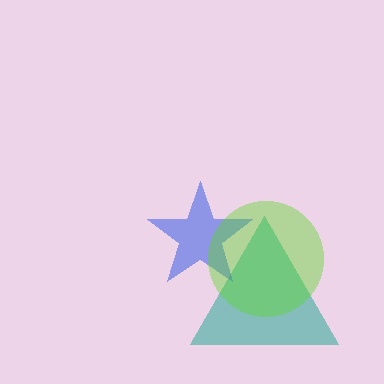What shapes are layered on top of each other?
The layered shapes are: a teal triangle, a blue star, a lime circle.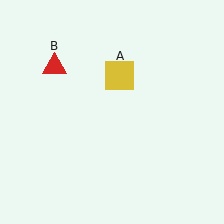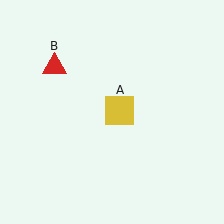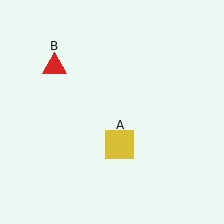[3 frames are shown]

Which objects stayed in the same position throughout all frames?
Red triangle (object B) remained stationary.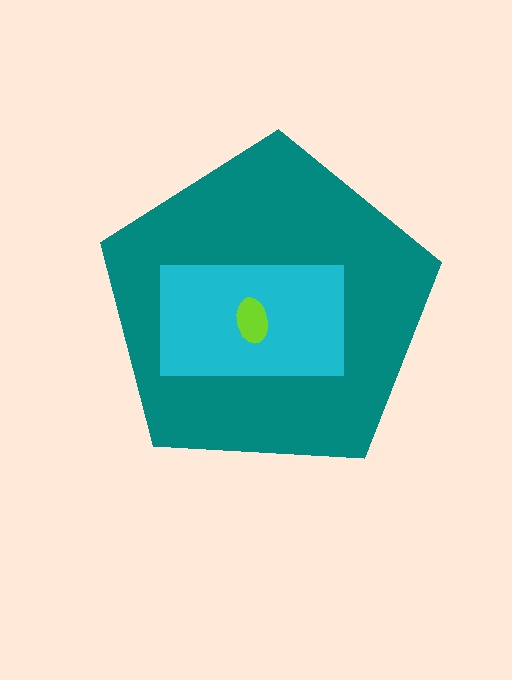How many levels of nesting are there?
3.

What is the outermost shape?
The teal pentagon.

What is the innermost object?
The lime ellipse.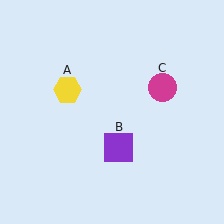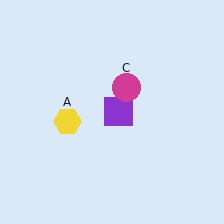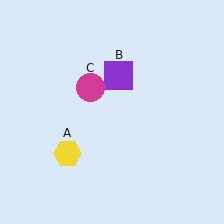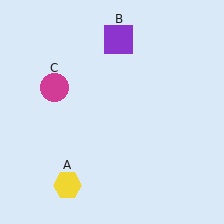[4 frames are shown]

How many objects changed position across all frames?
3 objects changed position: yellow hexagon (object A), purple square (object B), magenta circle (object C).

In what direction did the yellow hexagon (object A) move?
The yellow hexagon (object A) moved down.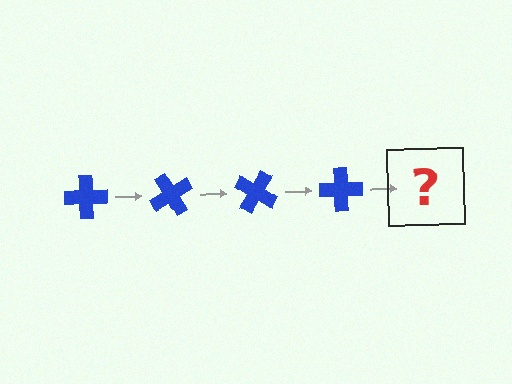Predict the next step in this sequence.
The next step is a blue cross rotated 240 degrees.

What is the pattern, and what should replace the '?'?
The pattern is that the cross rotates 60 degrees each step. The '?' should be a blue cross rotated 240 degrees.